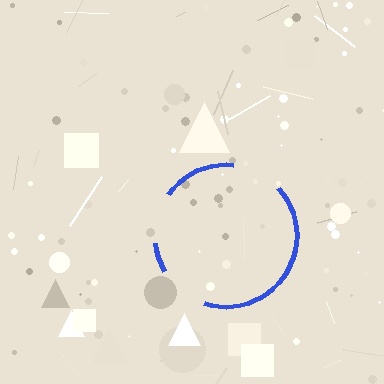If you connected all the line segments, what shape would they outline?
They would outline a circle.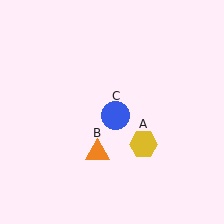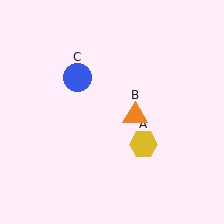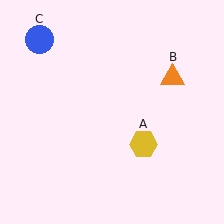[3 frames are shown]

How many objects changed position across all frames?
2 objects changed position: orange triangle (object B), blue circle (object C).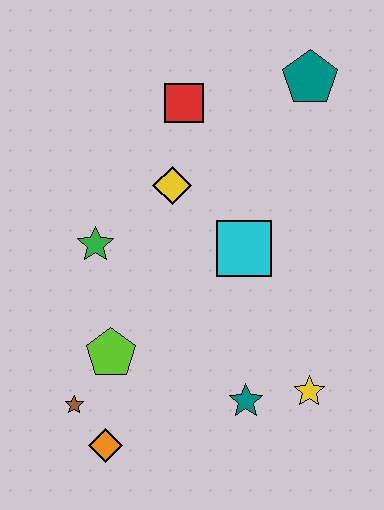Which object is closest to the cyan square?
The yellow diamond is closest to the cyan square.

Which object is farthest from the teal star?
The teal pentagon is farthest from the teal star.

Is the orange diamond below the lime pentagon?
Yes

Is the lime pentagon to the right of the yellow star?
No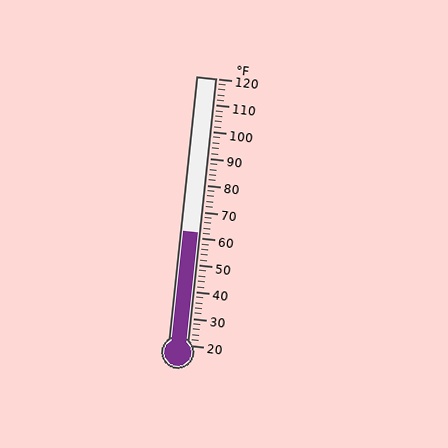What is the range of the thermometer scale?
The thermometer scale ranges from 20°F to 120°F.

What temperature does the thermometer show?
The thermometer shows approximately 62°F.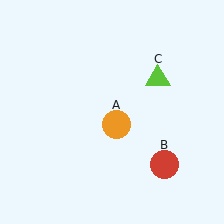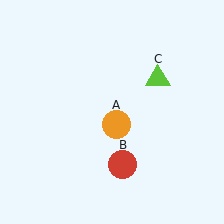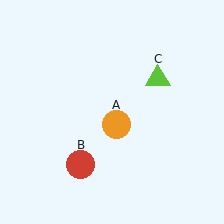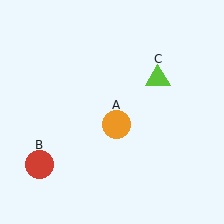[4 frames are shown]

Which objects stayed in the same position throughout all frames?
Orange circle (object A) and lime triangle (object C) remained stationary.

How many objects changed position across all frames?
1 object changed position: red circle (object B).